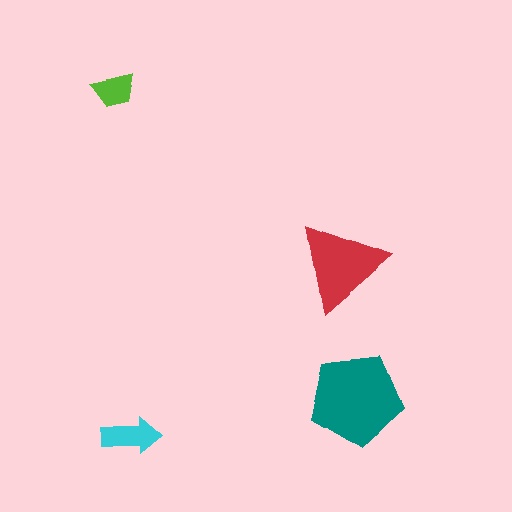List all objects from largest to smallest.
The teal pentagon, the red triangle, the cyan arrow, the lime trapezoid.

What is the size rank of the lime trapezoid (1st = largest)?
4th.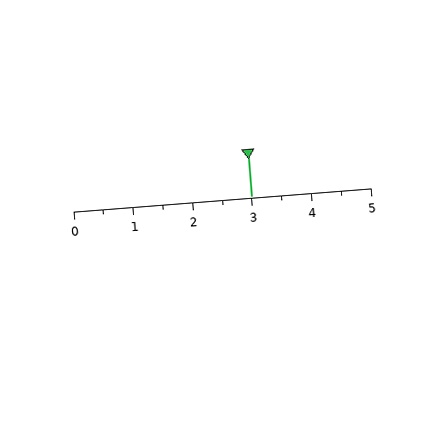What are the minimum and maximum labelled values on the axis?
The axis runs from 0 to 5.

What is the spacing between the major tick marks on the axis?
The major ticks are spaced 1 apart.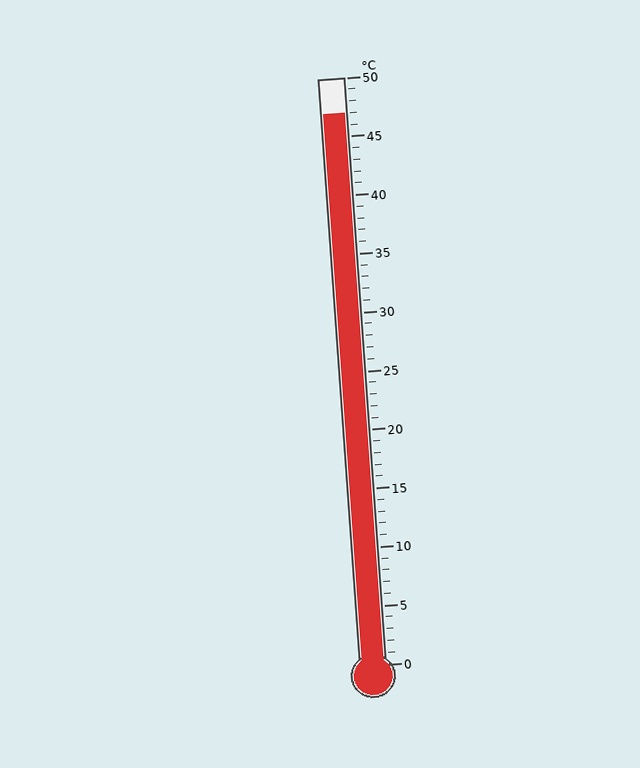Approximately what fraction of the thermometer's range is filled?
The thermometer is filled to approximately 95% of its range.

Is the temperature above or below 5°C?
The temperature is above 5°C.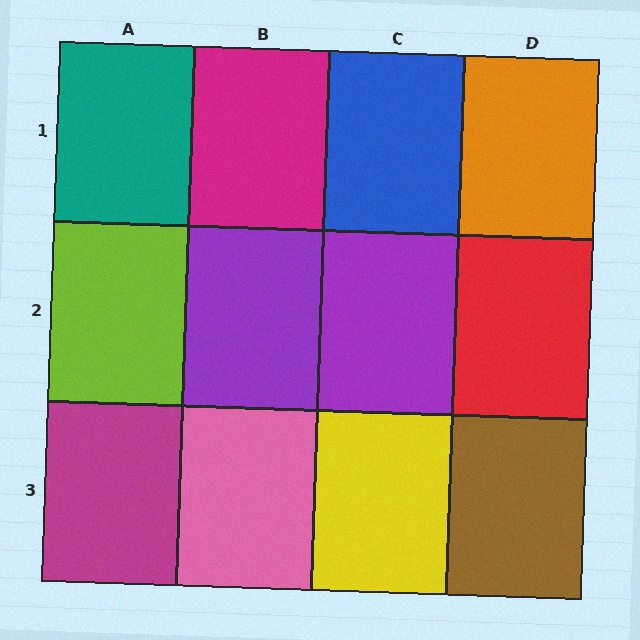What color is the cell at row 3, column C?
Yellow.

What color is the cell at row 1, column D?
Orange.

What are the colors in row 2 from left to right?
Lime, purple, purple, red.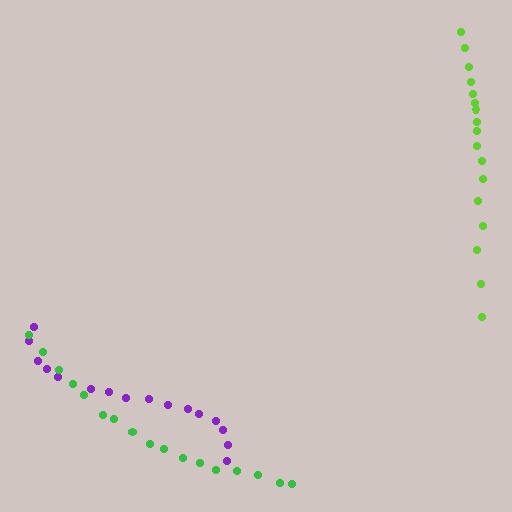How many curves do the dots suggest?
There are 3 distinct paths.